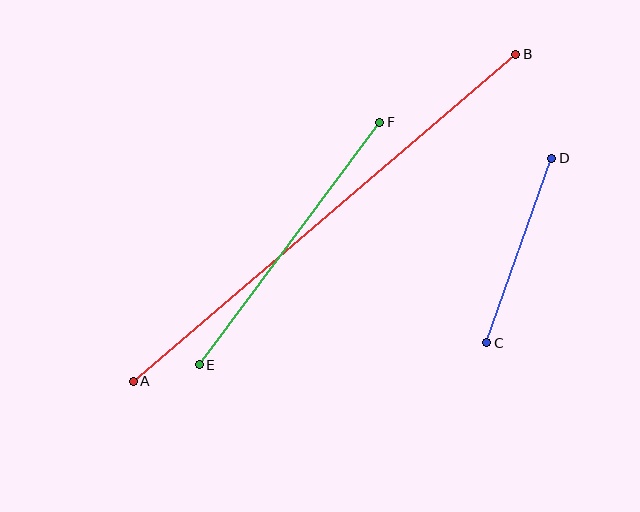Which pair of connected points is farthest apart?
Points A and B are farthest apart.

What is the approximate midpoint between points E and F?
The midpoint is at approximately (289, 243) pixels.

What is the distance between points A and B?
The distance is approximately 503 pixels.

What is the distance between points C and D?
The distance is approximately 196 pixels.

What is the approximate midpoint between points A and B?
The midpoint is at approximately (325, 218) pixels.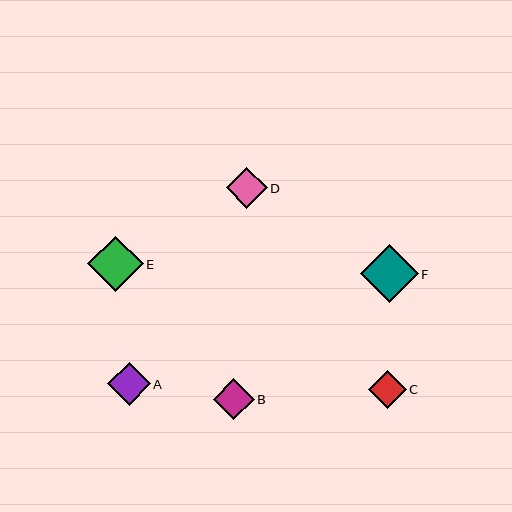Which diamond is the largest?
Diamond F is the largest with a size of approximately 58 pixels.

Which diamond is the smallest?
Diamond C is the smallest with a size of approximately 37 pixels.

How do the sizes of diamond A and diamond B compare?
Diamond A and diamond B are approximately the same size.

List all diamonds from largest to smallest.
From largest to smallest: F, E, A, B, D, C.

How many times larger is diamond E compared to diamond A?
Diamond E is approximately 1.3 times the size of diamond A.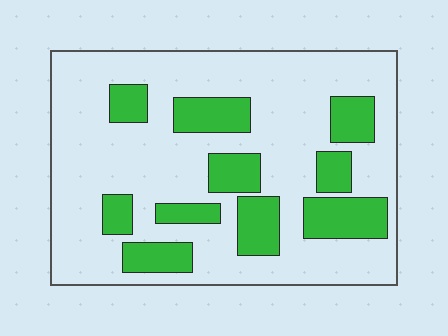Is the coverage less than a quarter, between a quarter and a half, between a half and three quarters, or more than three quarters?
Between a quarter and a half.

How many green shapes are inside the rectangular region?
10.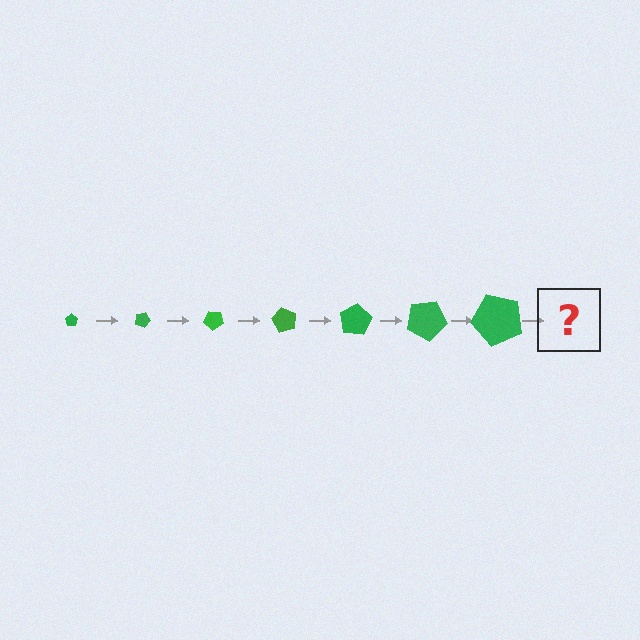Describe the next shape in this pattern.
It should be a pentagon, larger than the previous one and rotated 140 degrees from the start.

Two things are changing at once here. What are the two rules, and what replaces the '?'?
The two rules are that the pentagon grows larger each step and it rotates 20 degrees each step. The '?' should be a pentagon, larger than the previous one and rotated 140 degrees from the start.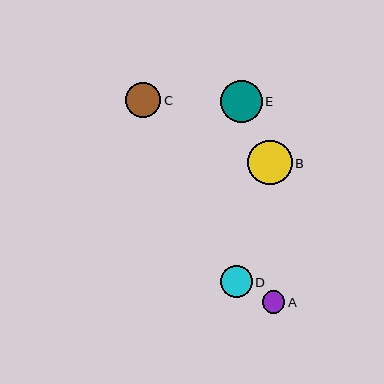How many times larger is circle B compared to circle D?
Circle B is approximately 1.4 times the size of circle D.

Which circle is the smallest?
Circle A is the smallest with a size of approximately 22 pixels.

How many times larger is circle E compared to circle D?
Circle E is approximately 1.3 times the size of circle D.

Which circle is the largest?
Circle B is the largest with a size of approximately 44 pixels.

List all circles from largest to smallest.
From largest to smallest: B, E, C, D, A.